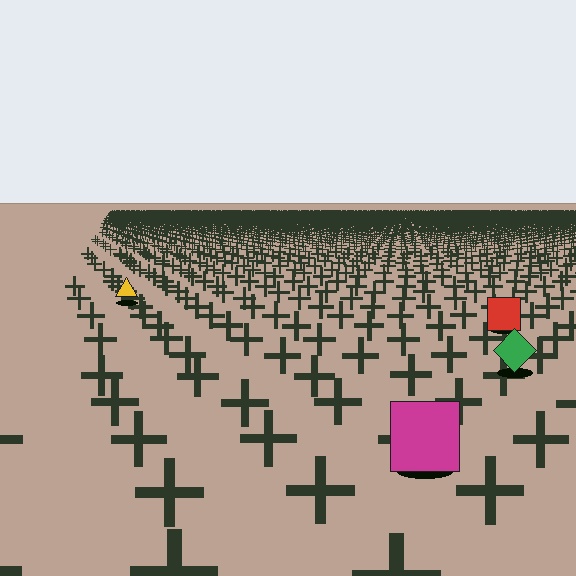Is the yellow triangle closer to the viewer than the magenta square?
No. The magenta square is closer — you can tell from the texture gradient: the ground texture is coarser near it.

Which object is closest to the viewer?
The magenta square is closest. The texture marks near it are larger and more spread out.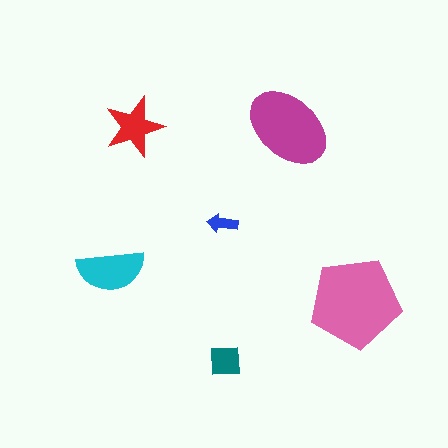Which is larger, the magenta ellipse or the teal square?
The magenta ellipse.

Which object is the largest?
The pink pentagon.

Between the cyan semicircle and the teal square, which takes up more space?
The cyan semicircle.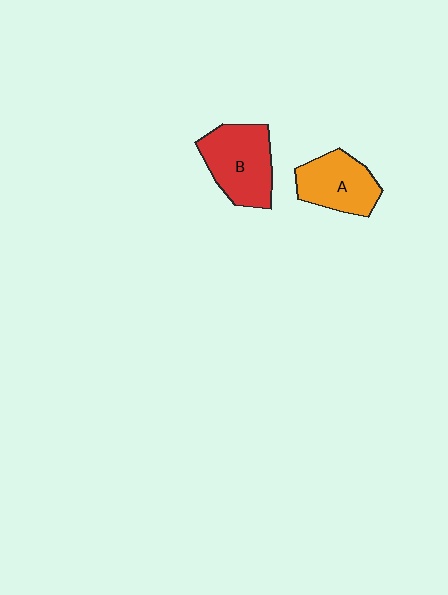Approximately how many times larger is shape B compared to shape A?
Approximately 1.2 times.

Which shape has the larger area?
Shape B (red).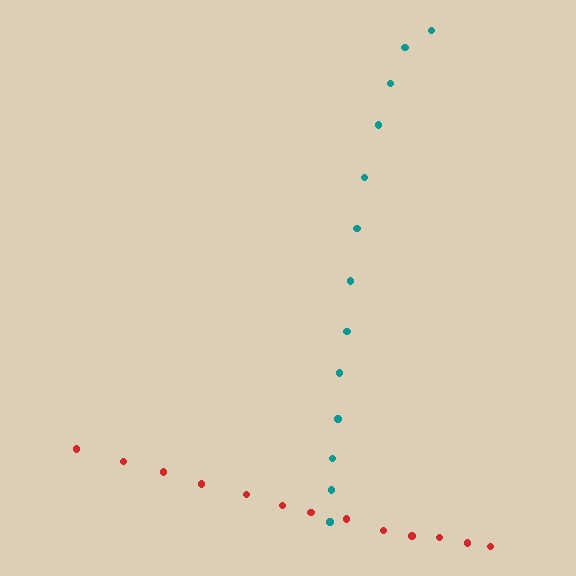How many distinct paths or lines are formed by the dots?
There are 2 distinct paths.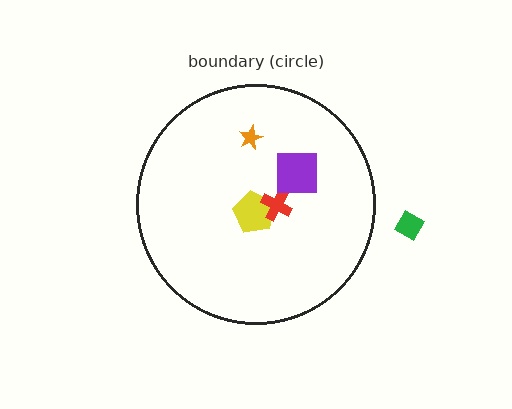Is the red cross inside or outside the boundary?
Inside.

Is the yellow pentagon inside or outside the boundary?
Inside.